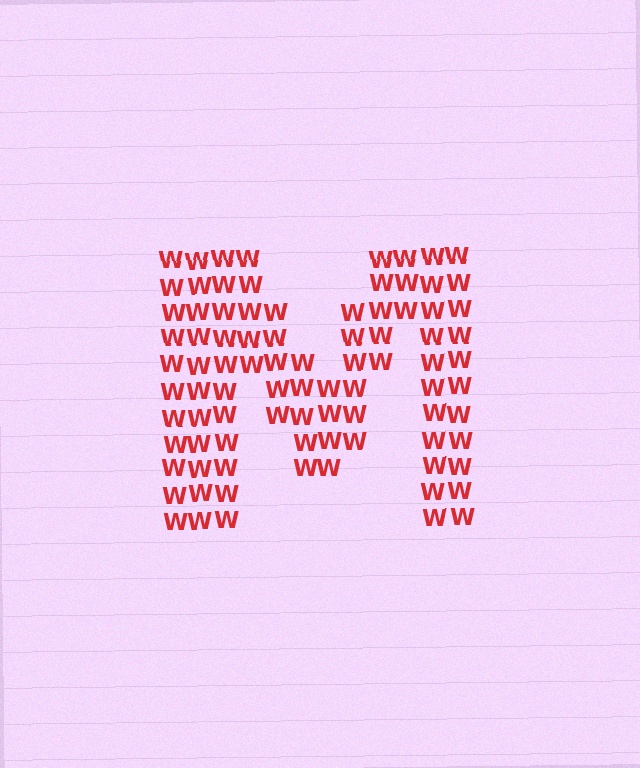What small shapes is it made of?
It is made of small letter W's.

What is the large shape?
The large shape is the letter M.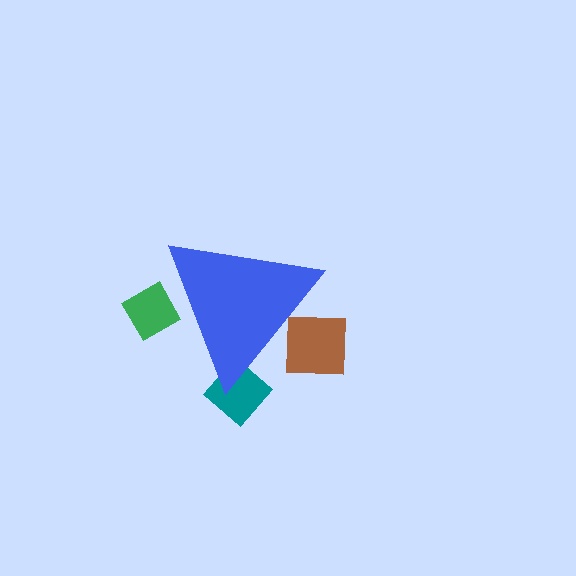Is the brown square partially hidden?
Yes, the brown square is partially hidden behind the blue triangle.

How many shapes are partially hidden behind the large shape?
3 shapes are partially hidden.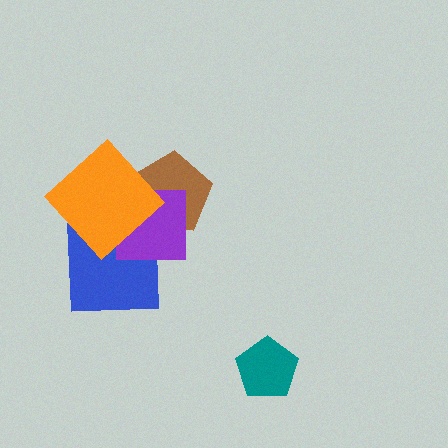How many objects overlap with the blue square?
2 objects overlap with the blue square.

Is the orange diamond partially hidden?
No, no other shape covers it.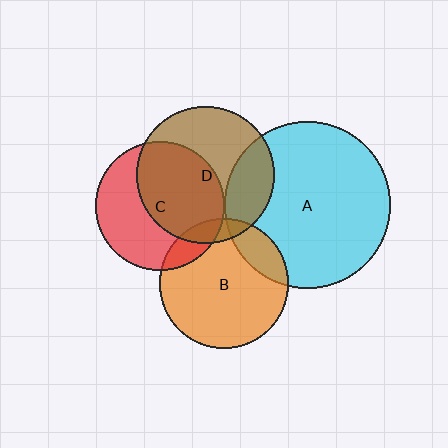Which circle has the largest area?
Circle A (cyan).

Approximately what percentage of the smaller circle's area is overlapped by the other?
Approximately 50%.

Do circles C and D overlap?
Yes.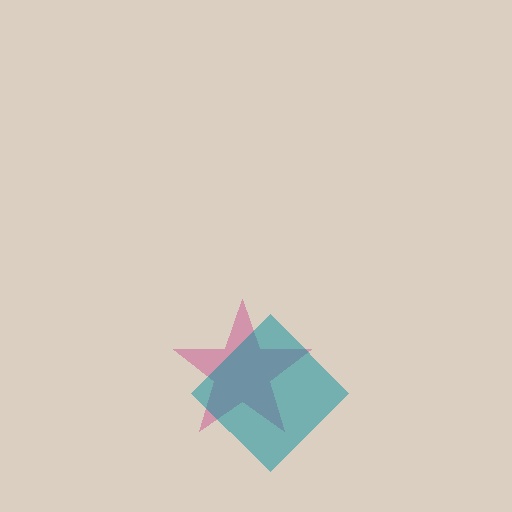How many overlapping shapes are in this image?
There are 2 overlapping shapes in the image.